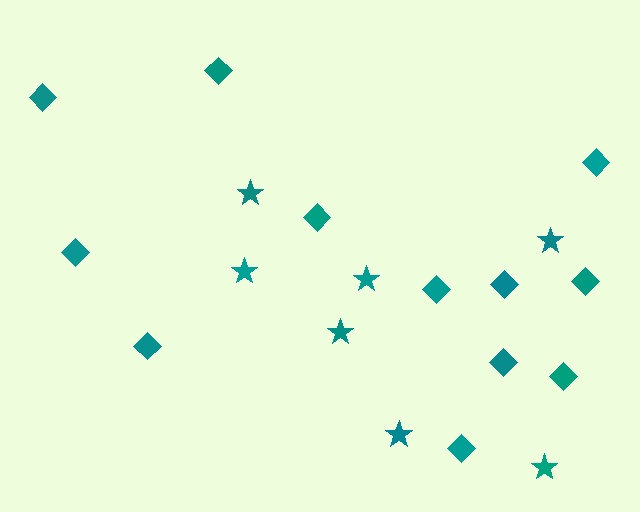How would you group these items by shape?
There are 2 groups: one group of stars (7) and one group of diamonds (12).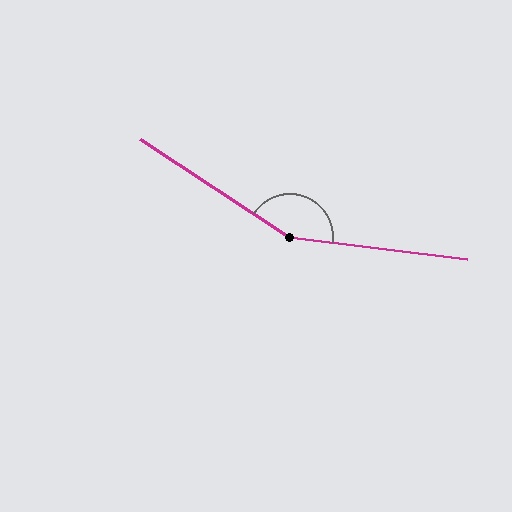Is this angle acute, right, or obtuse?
It is obtuse.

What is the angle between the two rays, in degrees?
Approximately 154 degrees.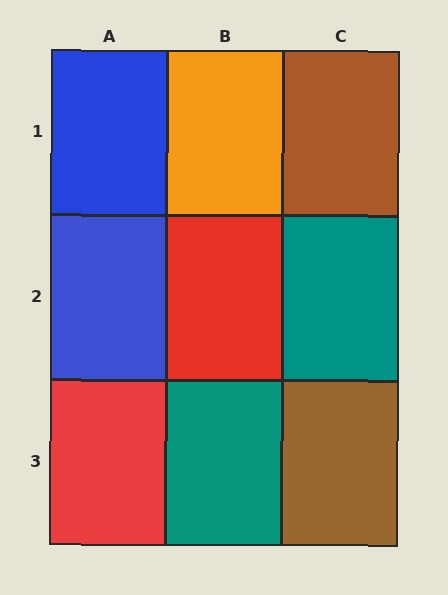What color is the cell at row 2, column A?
Blue.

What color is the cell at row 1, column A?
Blue.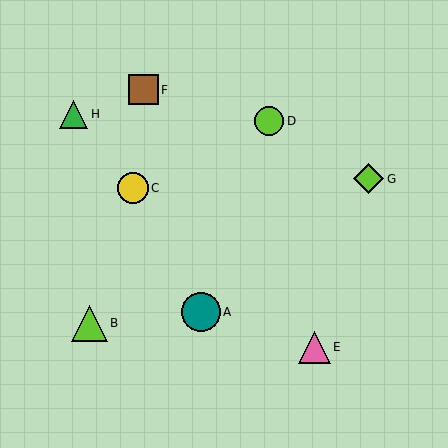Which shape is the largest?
The teal circle (labeled A) is the largest.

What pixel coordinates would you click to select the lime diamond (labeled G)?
Click at (369, 179) to select the lime diamond G.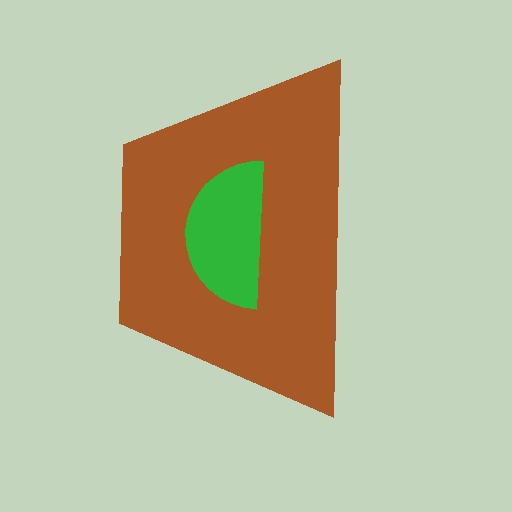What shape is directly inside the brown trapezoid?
The green semicircle.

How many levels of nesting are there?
2.